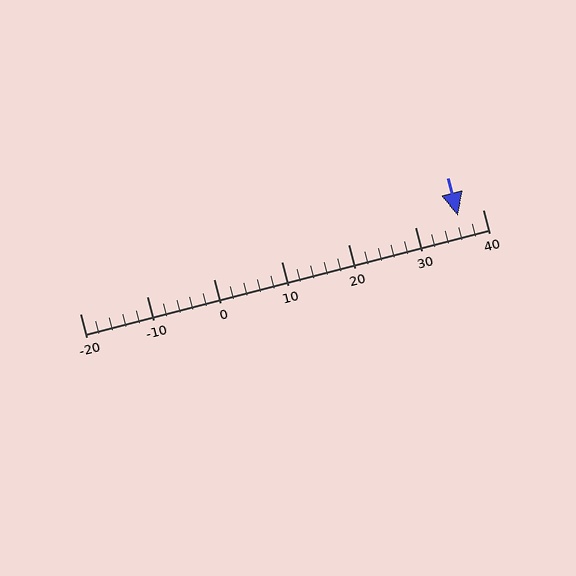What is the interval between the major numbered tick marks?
The major tick marks are spaced 10 units apart.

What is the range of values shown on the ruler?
The ruler shows values from -20 to 40.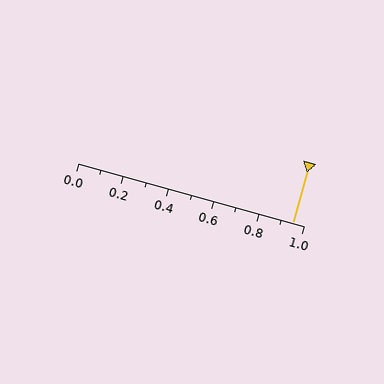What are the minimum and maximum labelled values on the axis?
The axis runs from 0.0 to 1.0.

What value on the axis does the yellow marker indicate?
The marker indicates approximately 0.95.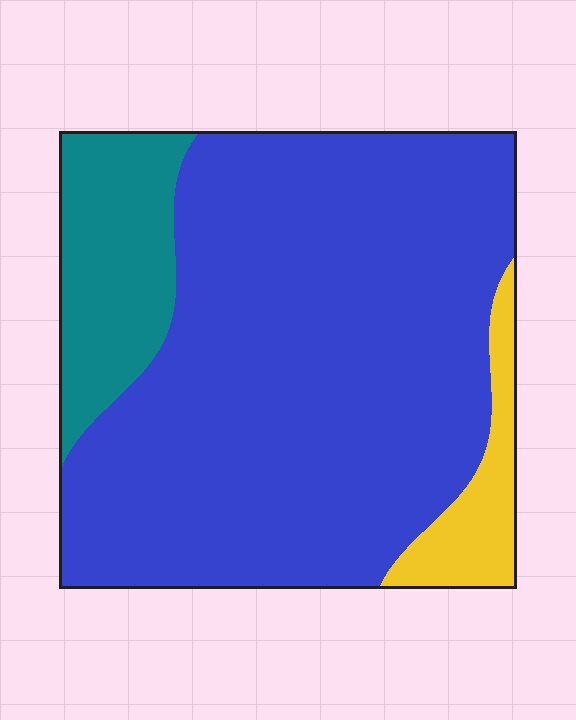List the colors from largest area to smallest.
From largest to smallest: blue, teal, yellow.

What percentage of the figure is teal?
Teal takes up less than a sixth of the figure.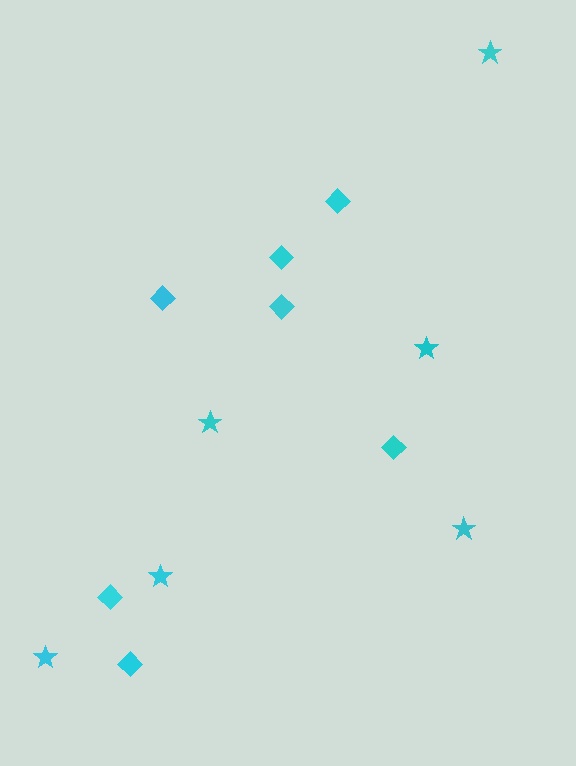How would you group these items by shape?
There are 2 groups: one group of diamonds (7) and one group of stars (6).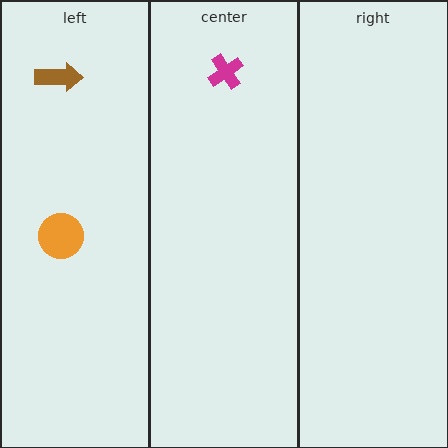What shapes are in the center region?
The magenta cross.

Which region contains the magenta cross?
The center region.